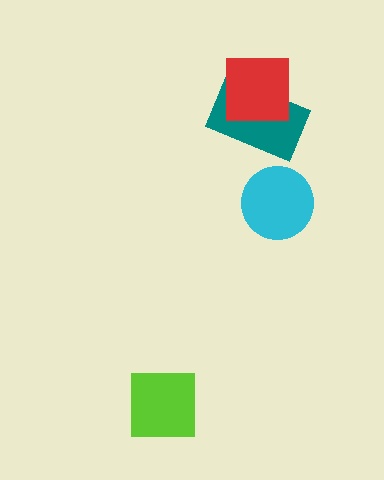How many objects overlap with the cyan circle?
0 objects overlap with the cyan circle.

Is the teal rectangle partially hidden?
Yes, it is partially covered by another shape.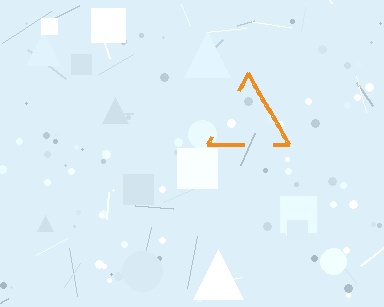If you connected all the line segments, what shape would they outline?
They would outline a triangle.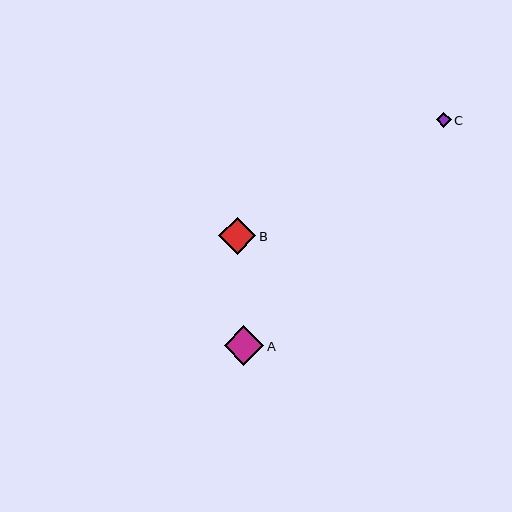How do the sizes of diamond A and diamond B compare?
Diamond A and diamond B are approximately the same size.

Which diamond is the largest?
Diamond A is the largest with a size of approximately 39 pixels.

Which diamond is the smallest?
Diamond C is the smallest with a size of approximately 15 pixels.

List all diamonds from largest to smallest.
From largest to smallest: A, B, C.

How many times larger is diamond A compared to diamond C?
Diamond A is approximately 2.6 times the size of diamond C.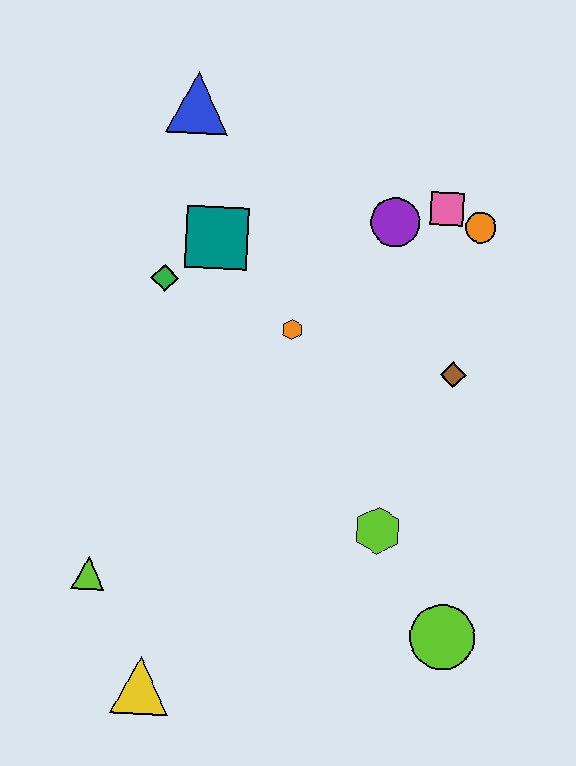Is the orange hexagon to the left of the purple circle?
Yes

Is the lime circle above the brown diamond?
No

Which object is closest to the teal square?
The green diamond is closest to the teal square.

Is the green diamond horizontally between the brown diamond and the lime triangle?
Yes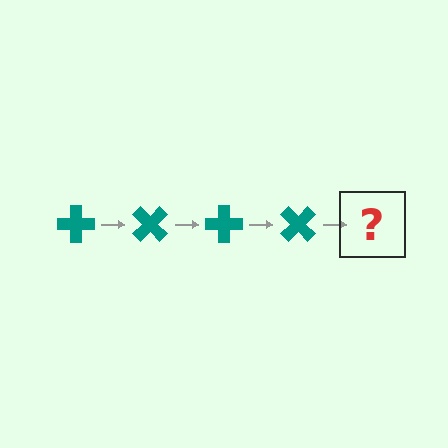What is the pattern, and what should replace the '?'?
The pattern is that the cross rotates 45 degrees each step. The '?' should be a teal cross rotated 180 degrees.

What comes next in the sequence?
The next element should be a teal cross rotated 180 degrees.